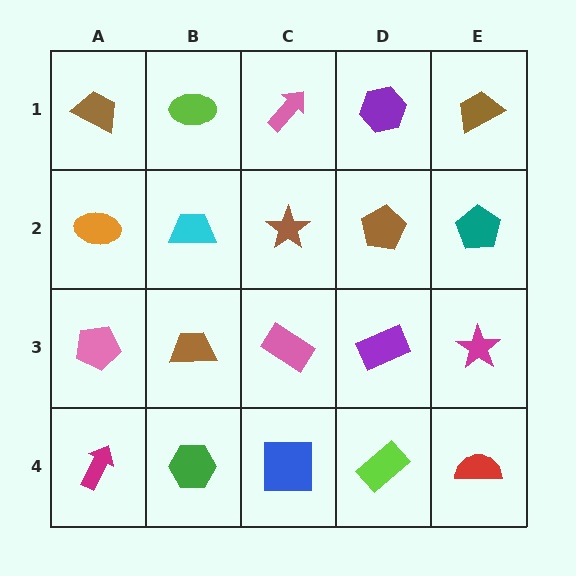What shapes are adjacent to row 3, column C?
A brown star (row 2, column C), a blue square (row 4, column C), a brown trapezoid (row 3, column B), a purple rectangle (row 3, column D).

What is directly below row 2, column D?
A purple rectangle.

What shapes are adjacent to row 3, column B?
A cyan trapezoid (row 2, column B), a green hexagon (row 4, column B), a pink pentagon (row 3, column A), a pink rectangle (row 3, column C).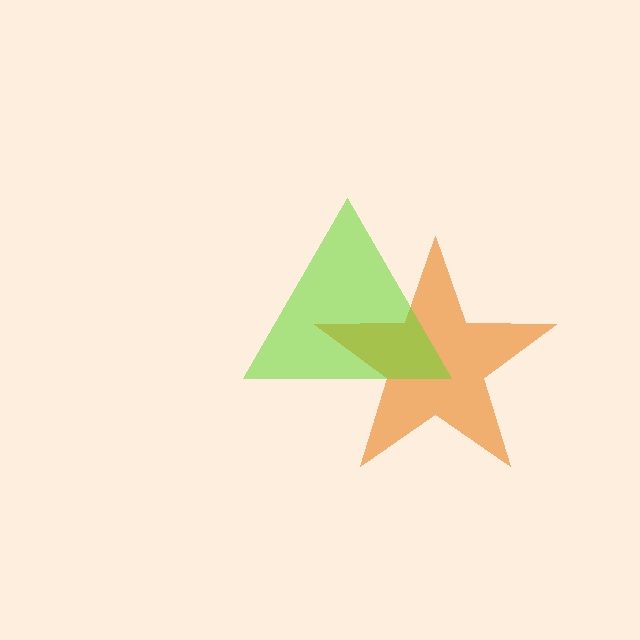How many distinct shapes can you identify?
There are 2 distinct shapes: an orange star, a lime triangle.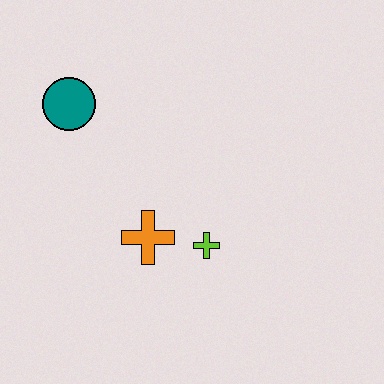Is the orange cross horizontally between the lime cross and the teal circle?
Yes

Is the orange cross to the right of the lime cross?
No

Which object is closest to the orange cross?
The lime cross is closest to the orange cross.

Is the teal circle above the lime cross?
Yes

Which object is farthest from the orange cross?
The teal circle is farthest from the orange cross.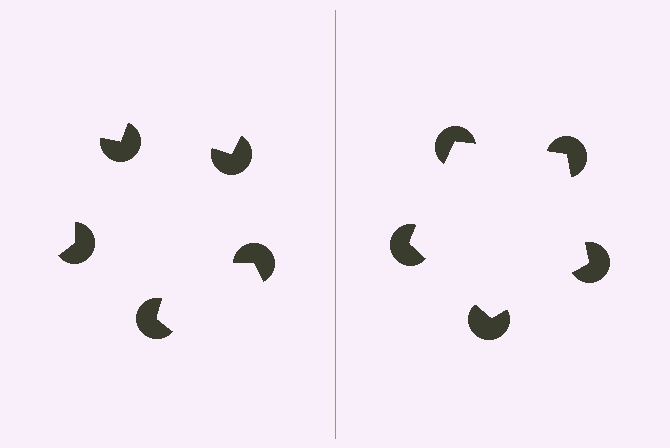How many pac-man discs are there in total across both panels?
10 — 5 on each side.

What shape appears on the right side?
An illusory pentagon.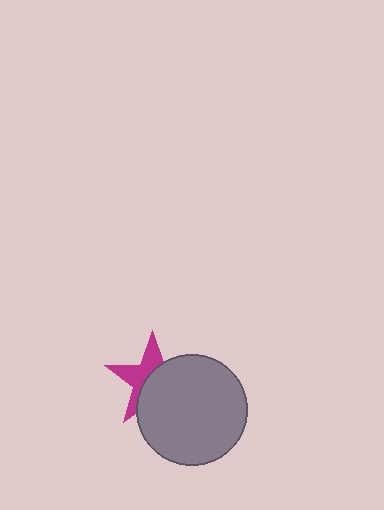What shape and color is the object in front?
The object in front is a gray circle.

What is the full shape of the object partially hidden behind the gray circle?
The partially hidden object is a magenta star.